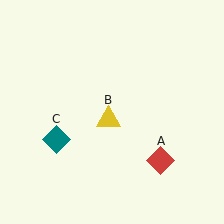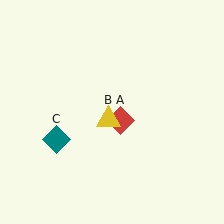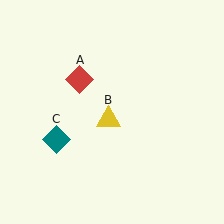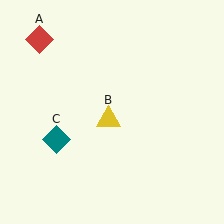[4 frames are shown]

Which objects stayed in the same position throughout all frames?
Yellow triangle (object B) and teal diamond (object C) remained stationary.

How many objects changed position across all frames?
1 object changed position: red diamond (object A).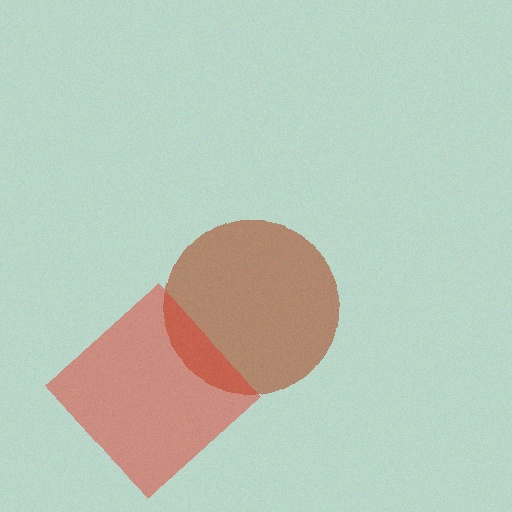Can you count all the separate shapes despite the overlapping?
Yes, there are 2 separate shapes.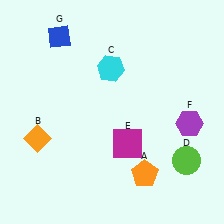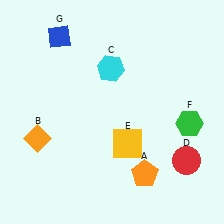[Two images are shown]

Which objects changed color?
D changed from lime to red. E changed from magenta to yellow. F changed from purple to green.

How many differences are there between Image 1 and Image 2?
There are 3 differences between the two images.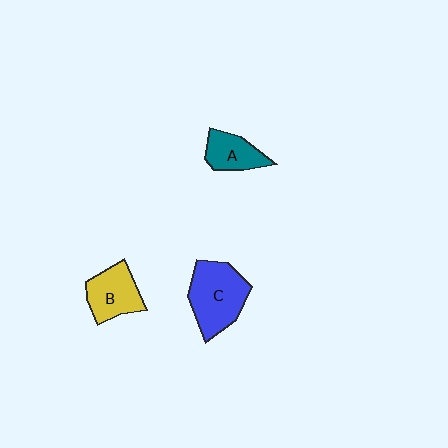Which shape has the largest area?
Shape C (blue).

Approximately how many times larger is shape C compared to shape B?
Approximately 1.4 times.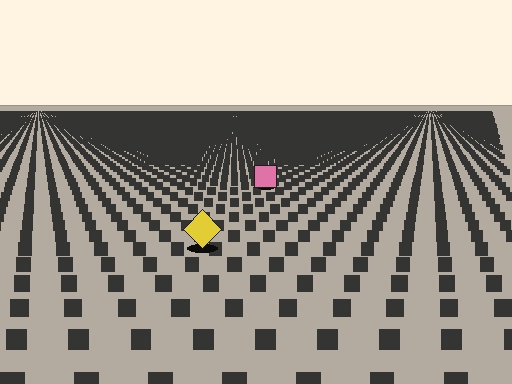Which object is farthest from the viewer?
The pink square is farthest from the viewer. It appears smaller and the ground texture around it is denser.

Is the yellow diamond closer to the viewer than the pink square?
Yes. The yellow diamond is closer — you can tell from the texture gradient: the ground texture is coarser near it.